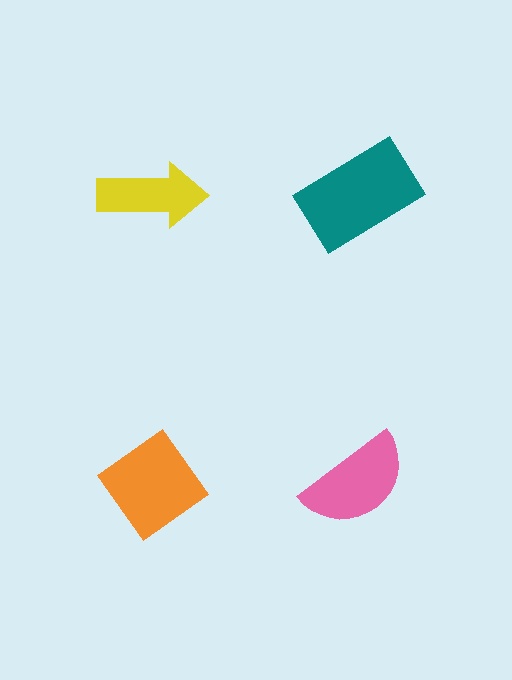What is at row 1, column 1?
A yellow arrow.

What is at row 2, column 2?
A pink semicircle.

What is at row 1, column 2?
A teal rectangle.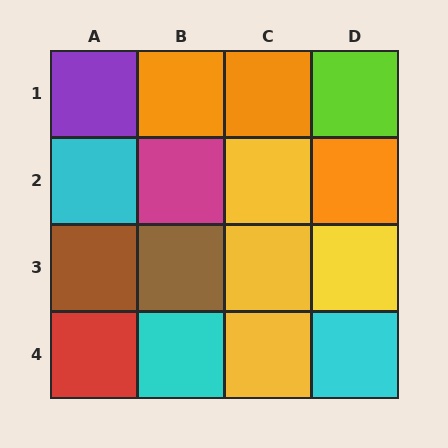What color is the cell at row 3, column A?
Brown.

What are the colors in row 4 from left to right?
Red, cyan, yellow, cyan.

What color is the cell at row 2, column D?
Orange.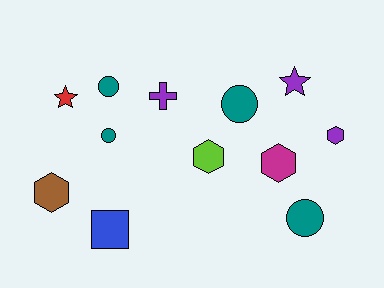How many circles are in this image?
There are 4 circles.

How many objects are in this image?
There are 12 objects.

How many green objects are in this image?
There are no green objects.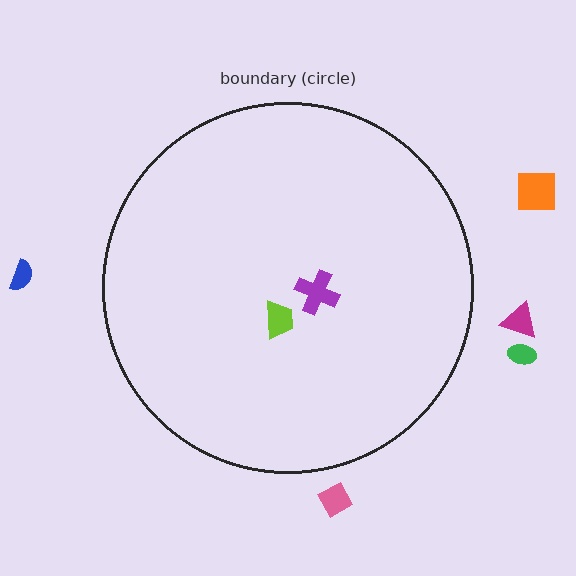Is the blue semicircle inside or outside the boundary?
Outside.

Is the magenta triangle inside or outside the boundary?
Outside.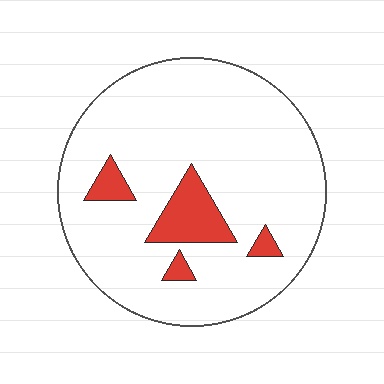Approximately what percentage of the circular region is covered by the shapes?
Approximately 10%.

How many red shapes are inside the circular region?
4.